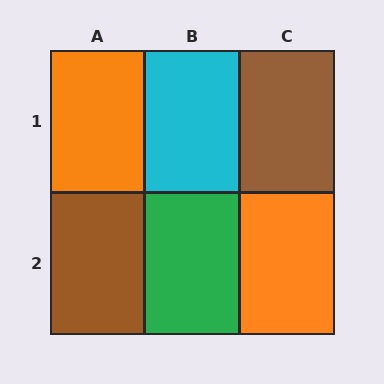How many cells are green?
1 cell is green.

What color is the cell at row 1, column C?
Brown.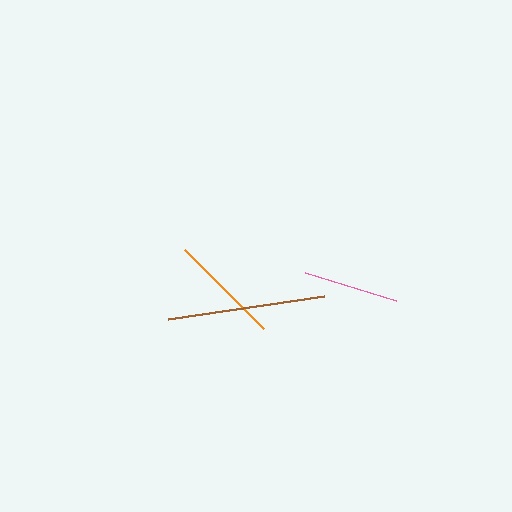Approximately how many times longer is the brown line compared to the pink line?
The brown line is approximately 1.6 times the length of the pink line.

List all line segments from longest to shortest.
From longest to shortest: brown, orange, pink.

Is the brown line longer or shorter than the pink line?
The brown line is longer than the pink line.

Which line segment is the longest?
The brown line is the longest at approximately 157 pixels.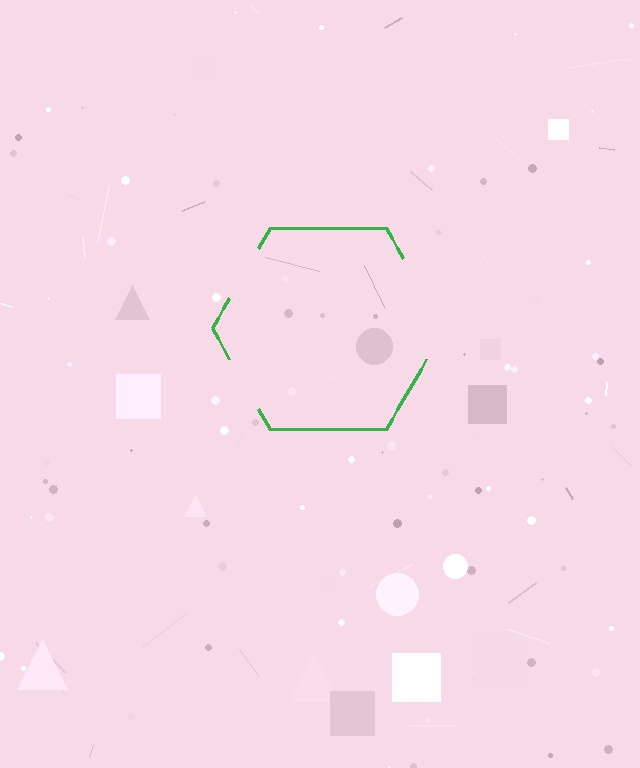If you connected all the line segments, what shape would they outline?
They would outline a hexagon.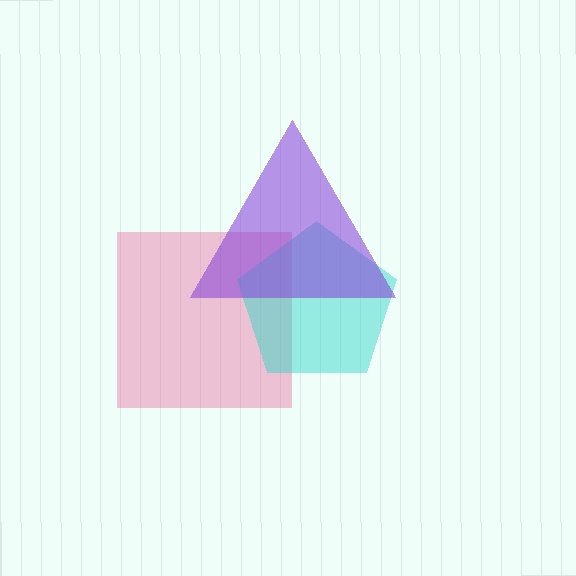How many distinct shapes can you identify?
There are 3 distinct shapes: a pink square, a cyan pentagon, a purple triangle.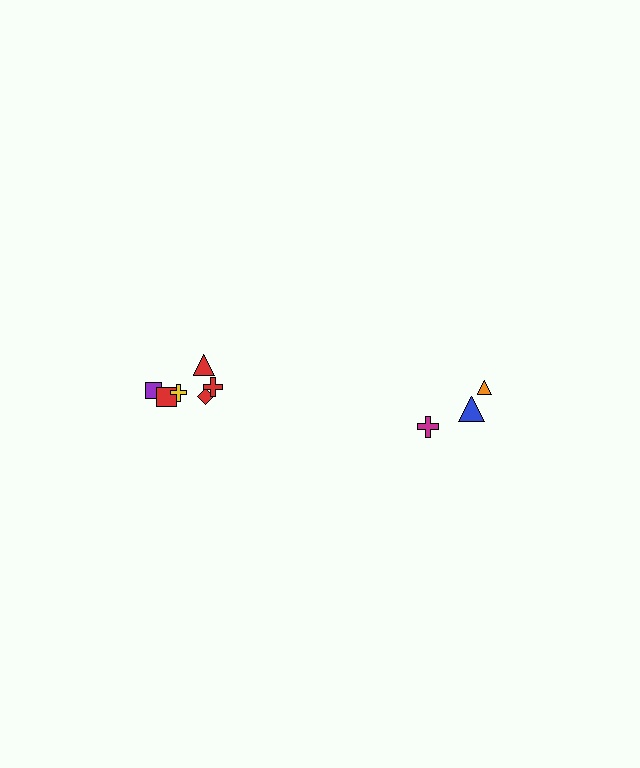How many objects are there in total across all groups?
There are 9 objects.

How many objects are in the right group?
There are 3 objects.